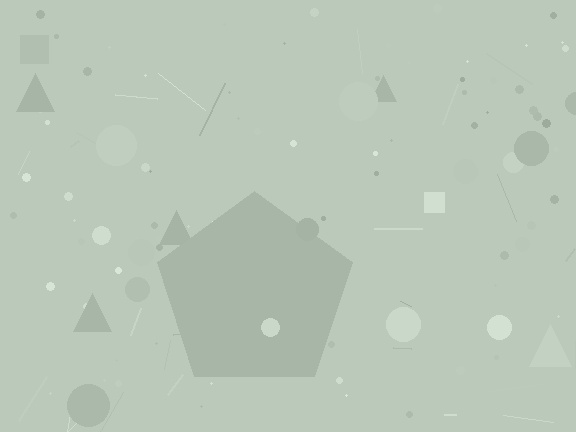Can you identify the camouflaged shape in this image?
The camouflaged shape is a pentagon.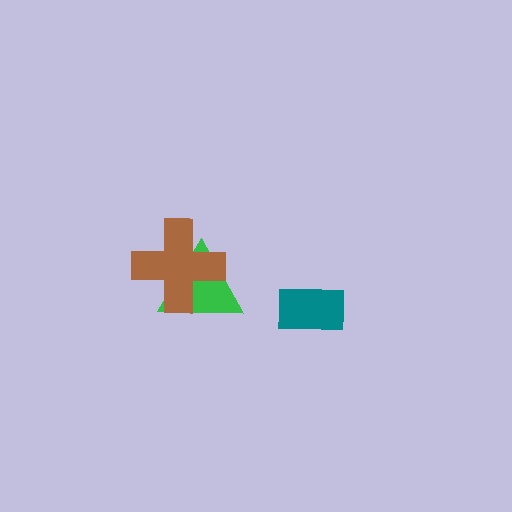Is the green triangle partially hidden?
Yes, it is partially covered by another shape.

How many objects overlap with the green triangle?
1 object overlaps with the green triangle.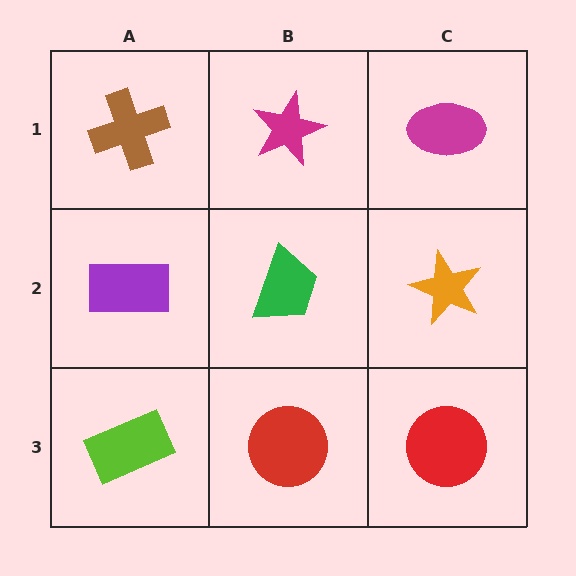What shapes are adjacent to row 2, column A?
A brown cross (row 1, column A), a lime rectangle (row 3, column A), a green trapezoid (row 2, column B).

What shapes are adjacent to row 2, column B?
A magenta star (row 1, column B), a red circle (row 3, column B), a purple rectangle (row 2, column A), an orange star (row 2, column C).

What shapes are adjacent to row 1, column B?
A green trapezoid (row 2, column B), a brown cross (row 1, column A), a magenta ellipse (row 1, column C).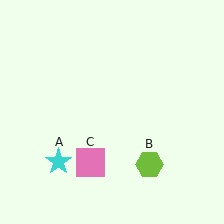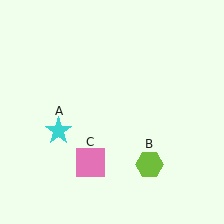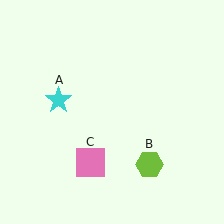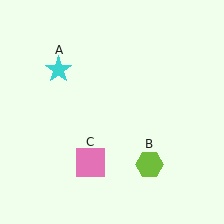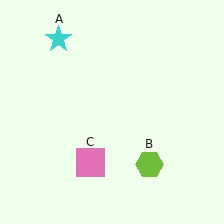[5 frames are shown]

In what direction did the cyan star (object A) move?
The cyan star (object A) moved up.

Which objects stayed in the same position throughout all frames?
Lime hexagon (object B) and pink square (object C) remained stationary.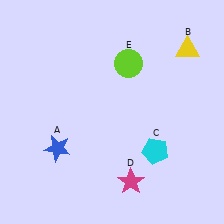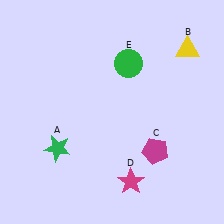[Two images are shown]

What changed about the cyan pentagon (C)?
In Image 1, C is cyan. In Image 2, it changed to magenta.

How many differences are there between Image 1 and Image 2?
There are 3 differences between the two images.